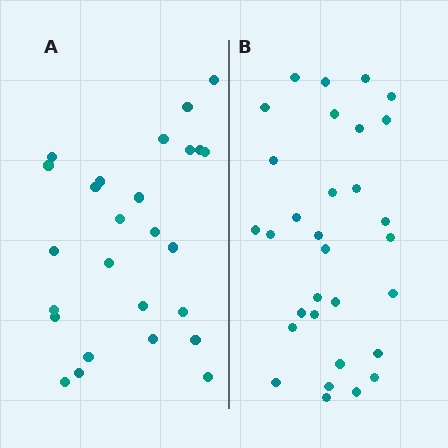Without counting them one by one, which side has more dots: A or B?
Region B (the right region) has more dots.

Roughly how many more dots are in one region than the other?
Region B has about 5 more dots than region A.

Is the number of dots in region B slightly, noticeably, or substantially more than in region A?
Region B has only slightly more — the two regions are fairly close. The ratio is roughly 1.2 to 1.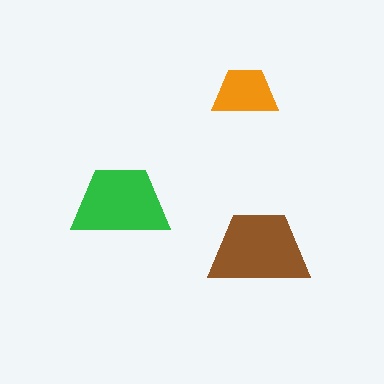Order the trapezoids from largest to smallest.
the brown one, the green one, the orange one.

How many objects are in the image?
There are 3 objects in the image.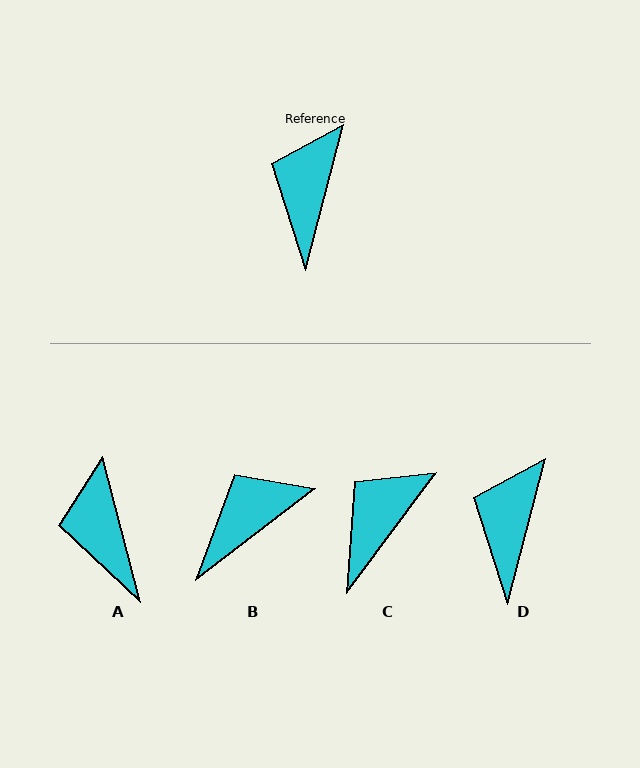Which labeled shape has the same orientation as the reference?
D.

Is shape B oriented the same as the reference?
No, it is off by about 38 degrees.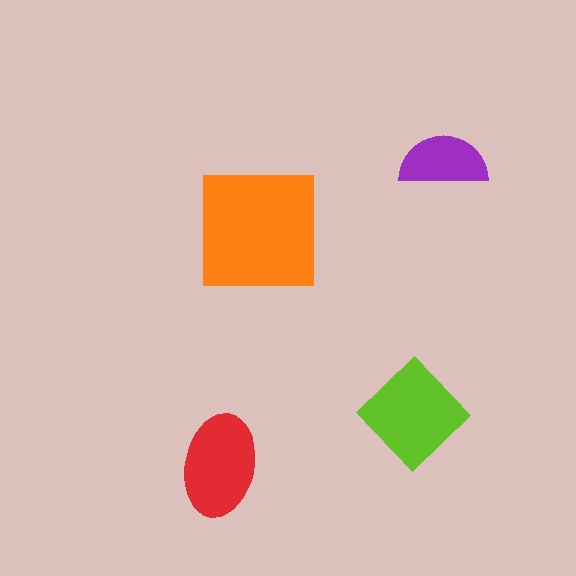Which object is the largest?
The orange square.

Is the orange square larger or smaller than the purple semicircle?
Larger.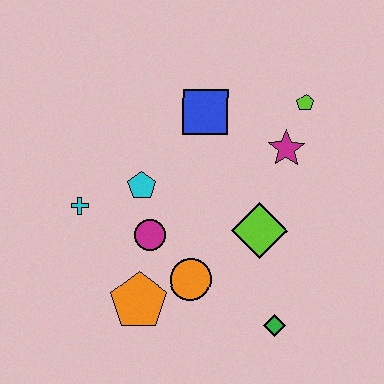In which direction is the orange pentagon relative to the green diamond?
The orange pentagon is to the left of the green diamond.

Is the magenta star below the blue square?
Yes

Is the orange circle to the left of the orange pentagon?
No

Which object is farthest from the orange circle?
The lime pentagon is farthest from the orange circle.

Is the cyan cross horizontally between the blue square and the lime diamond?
No